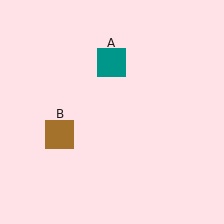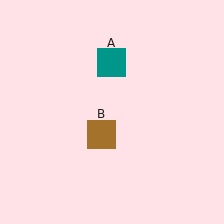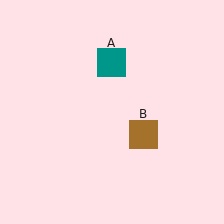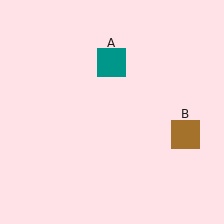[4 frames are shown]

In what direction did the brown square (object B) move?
The brown square (object B) moved right.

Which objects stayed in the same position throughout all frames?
Teal square (object A) remained stationary.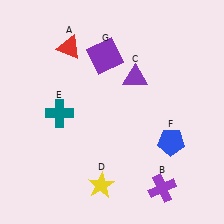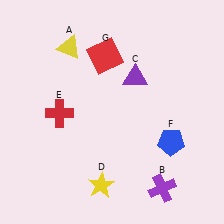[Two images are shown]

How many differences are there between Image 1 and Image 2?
There are 3 differences between the two images.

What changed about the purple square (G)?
In Image 1, G is purple. In Image 2, it changed to red.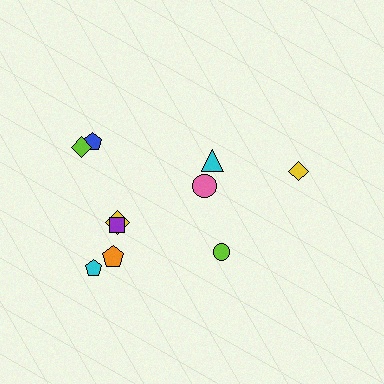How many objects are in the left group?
There are 7 objects.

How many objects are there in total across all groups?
There are 10 objects.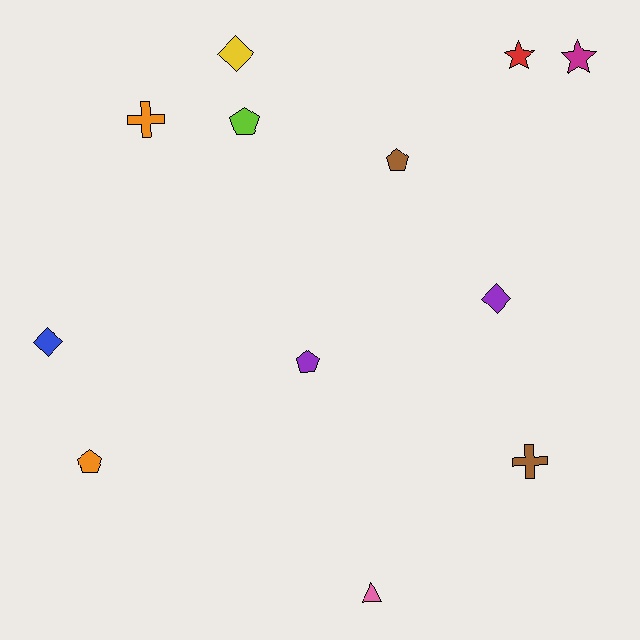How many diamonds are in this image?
There are 3 diamonds.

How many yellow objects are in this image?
There is 1 yellow object.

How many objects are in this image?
There are 12 objects.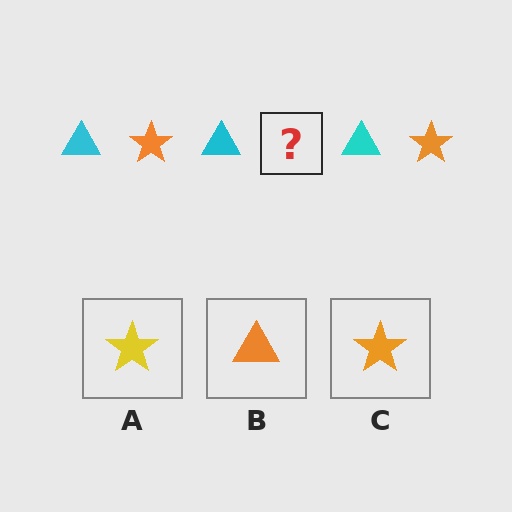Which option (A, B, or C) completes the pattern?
C.